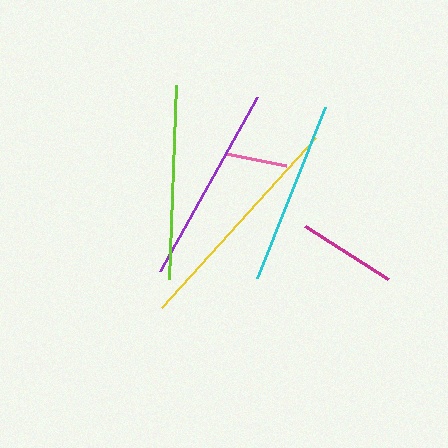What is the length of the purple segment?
The purple segment is approximately 199 pixels long.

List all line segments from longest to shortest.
From longest to shortest: yellow, purple, lime, cyan, magenta, pink.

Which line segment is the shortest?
The pink line is the shortest at approximately 61 pixels.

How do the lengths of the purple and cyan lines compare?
The purple and cyan lines are approximately the same length.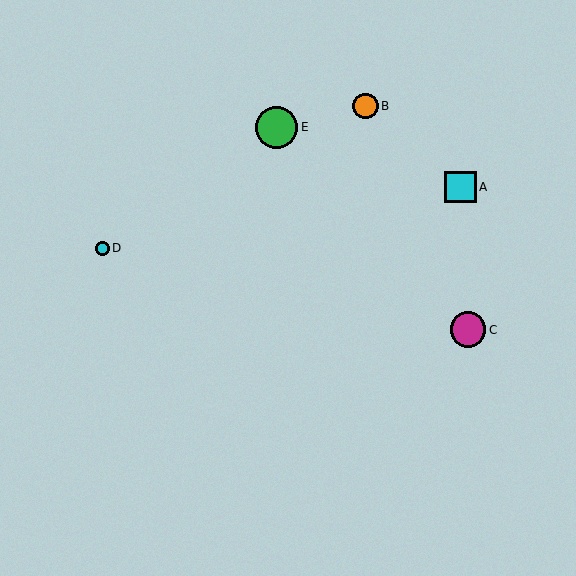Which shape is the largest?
The green circle (labeled E) is the largest.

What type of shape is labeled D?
Shape D is a cyan circle.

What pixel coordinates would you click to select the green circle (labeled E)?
Click at (277, 127) to select the green circle E.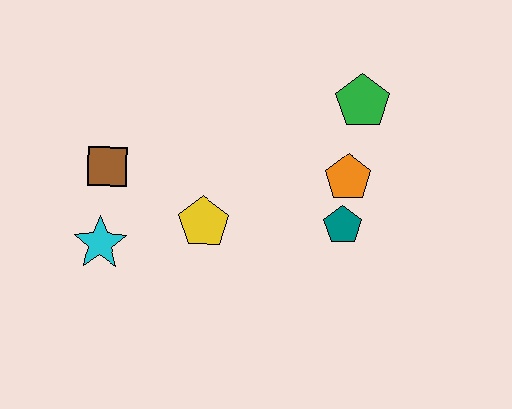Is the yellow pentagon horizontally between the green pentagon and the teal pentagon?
No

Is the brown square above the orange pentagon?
Yes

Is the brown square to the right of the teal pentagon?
No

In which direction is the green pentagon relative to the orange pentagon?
The green pentagon is above the orange pentagon.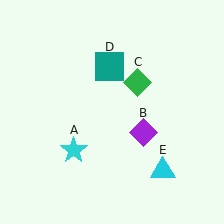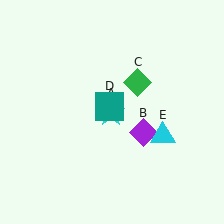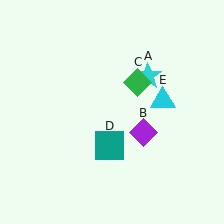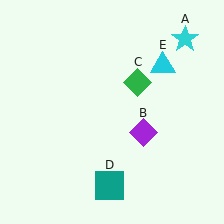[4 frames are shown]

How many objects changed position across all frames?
3 objects changed position: cyan star (object A), teal square (object D), cyan triangle (object E).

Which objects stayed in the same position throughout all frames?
Purple diamond (object B) and green diamond (object C) remained stationary.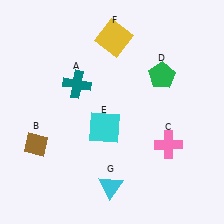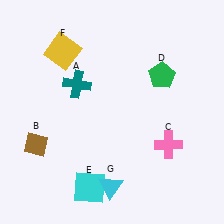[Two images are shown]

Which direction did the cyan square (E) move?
The cyan square (E) moved down.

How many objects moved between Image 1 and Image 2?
2 objects moved between the two images.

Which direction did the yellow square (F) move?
The yellow square (F) moved left.